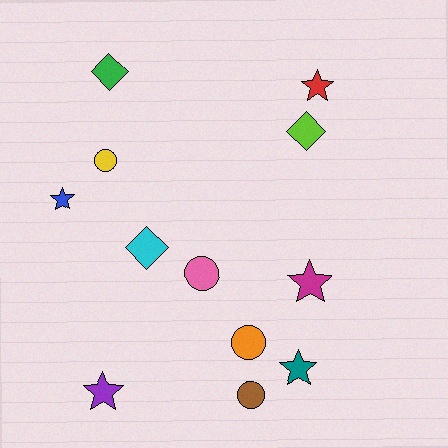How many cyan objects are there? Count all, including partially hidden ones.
There is 1 cyan object.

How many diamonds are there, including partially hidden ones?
There are 3 diamonds.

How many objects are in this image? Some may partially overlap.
There are 12 objects.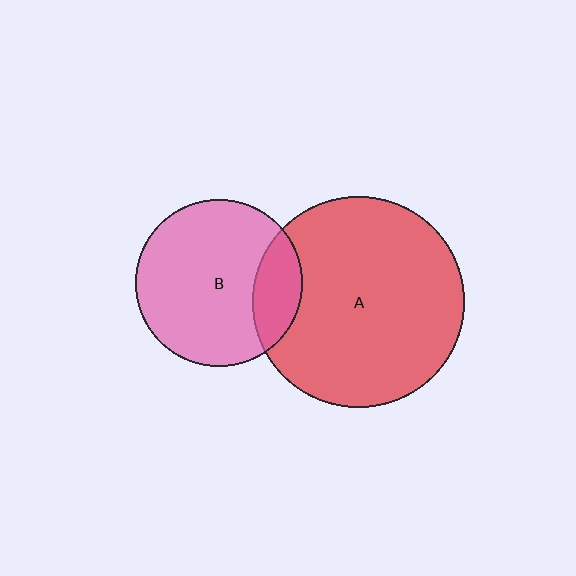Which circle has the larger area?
Circle A (red).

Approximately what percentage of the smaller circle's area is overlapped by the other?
Approximately 20%.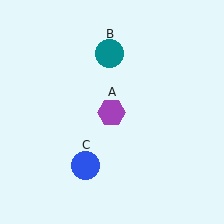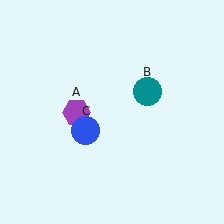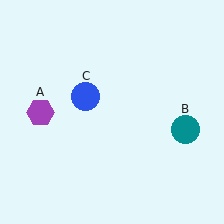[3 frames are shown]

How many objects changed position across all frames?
3 objects changed position: purple hexagon (object A), teal circle (object B), blue circle (object C).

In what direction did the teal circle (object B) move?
The teal circle (object B) moved down and to the right.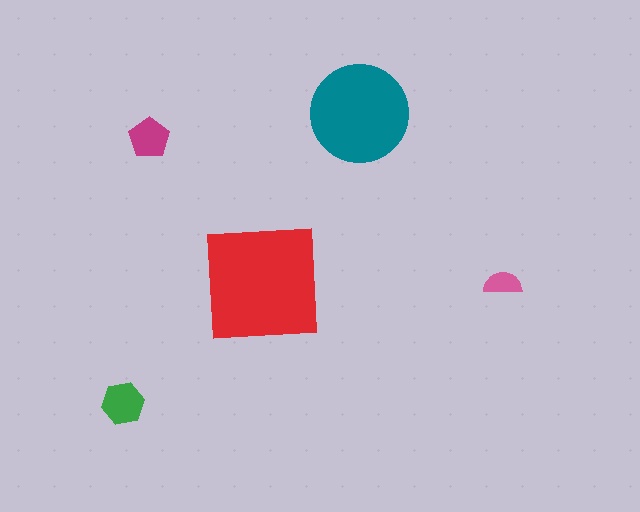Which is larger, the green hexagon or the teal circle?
The teal circle.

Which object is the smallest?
The pink semicircle.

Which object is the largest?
The red square.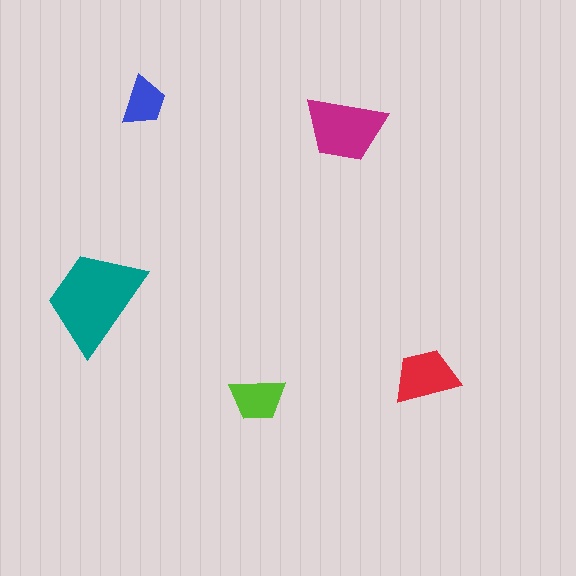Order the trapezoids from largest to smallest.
the teal one, the magenta one, the red one, the lime one, the blue one.